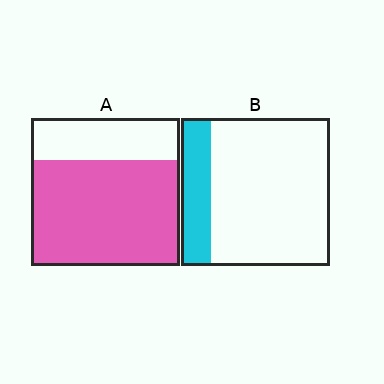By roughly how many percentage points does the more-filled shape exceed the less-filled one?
By roughly 50 percentage points (A over B).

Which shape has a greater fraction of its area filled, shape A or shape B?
Shape A.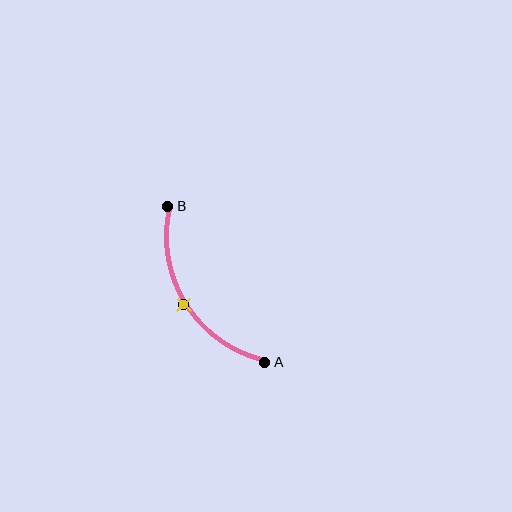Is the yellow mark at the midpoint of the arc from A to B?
Yes. The yellow mark lies on the arc at equal arc-length from both A and B — it is the arc midpoint.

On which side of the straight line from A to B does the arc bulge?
The arc bulges to the left of the straight line connecting A and B.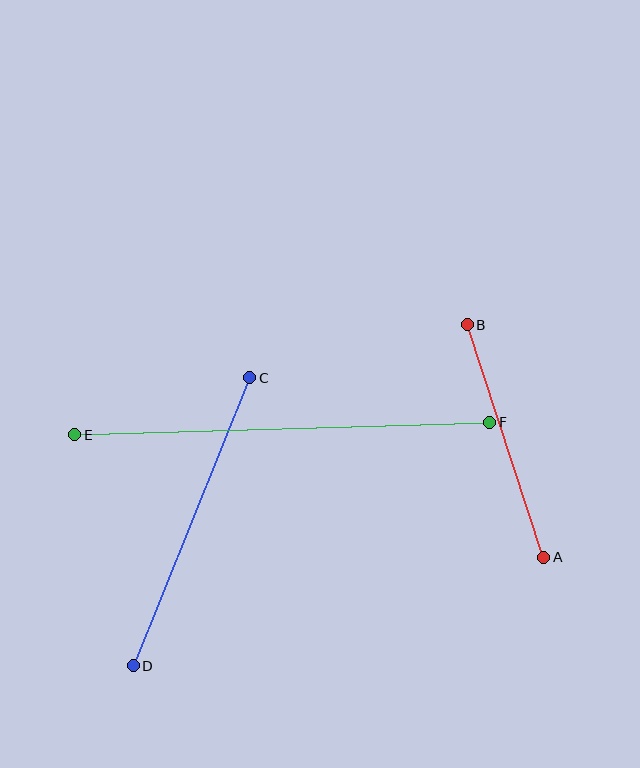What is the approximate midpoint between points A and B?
The midpoint is at approximately (505, 441) pixels.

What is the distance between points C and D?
The distance is approximately 311 pixels.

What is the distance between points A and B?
The distance is approximately 245 pixels.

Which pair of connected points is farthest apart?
Points E and F are farthest apart.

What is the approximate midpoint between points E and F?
The midpoint is at approximately (282, 429) pixels.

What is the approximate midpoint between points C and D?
The midpoint is at approximately (191, 522) pixels.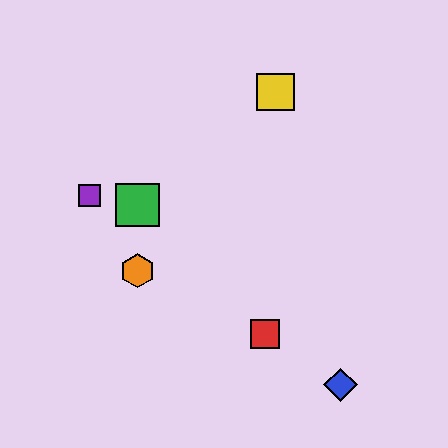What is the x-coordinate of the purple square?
The purple square is at x≈90.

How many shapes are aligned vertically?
2 shapes (the green square, the orange hexagon) are aligned vertically.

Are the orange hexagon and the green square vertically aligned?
Yes, both are at x≈138.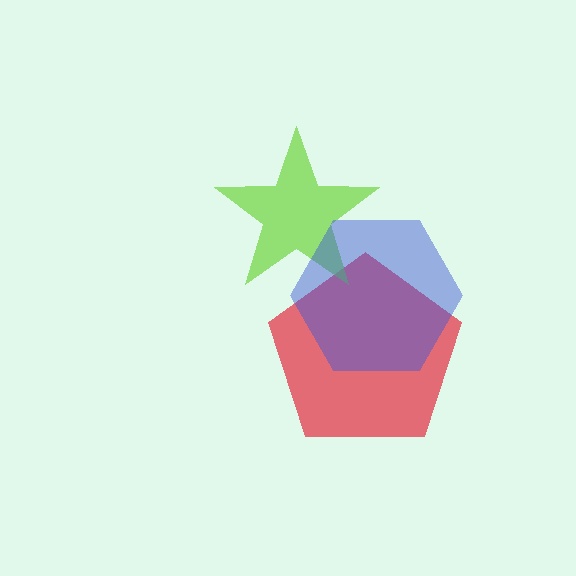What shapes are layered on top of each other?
The layered shapes are: a red pentagon, a lime star, a blue hexagon.